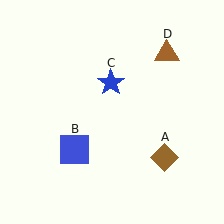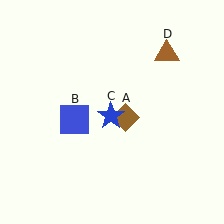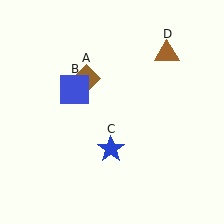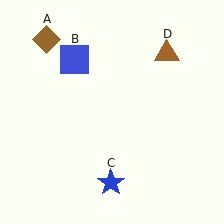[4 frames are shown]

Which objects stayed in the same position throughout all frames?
Brown triangle (object D) remained stationary.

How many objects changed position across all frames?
3 objects changed position: brown diamond (object A), blue square (object B), blue star (object C).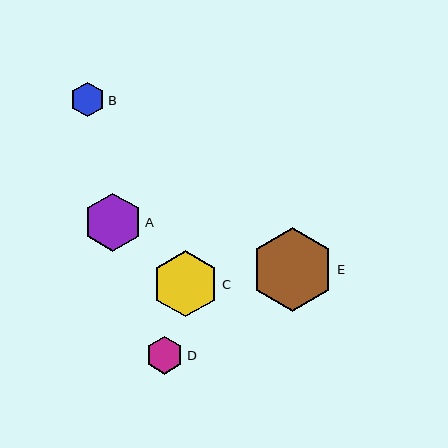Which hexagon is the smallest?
Hexagon B is the smallest with a size of approximately 34 pixels.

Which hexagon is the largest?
Hexagon E is the largest with a size of approximately 84 pixels.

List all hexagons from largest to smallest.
From largest to smallest: E, C, A, D, B.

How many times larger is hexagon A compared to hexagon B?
Hexagon A is approximately 1.7 times the size of hexagon B.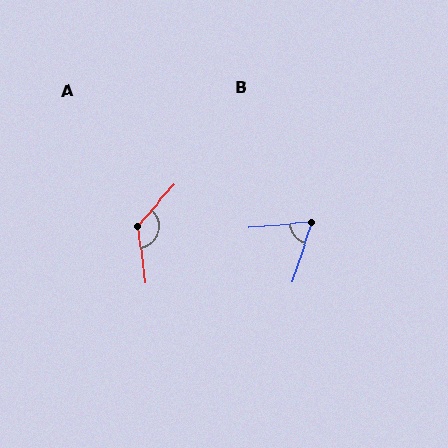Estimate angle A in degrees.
Approximately 130 degrees.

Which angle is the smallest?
B, at approximately 67 degrees.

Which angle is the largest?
A, at approximately 130 degrees.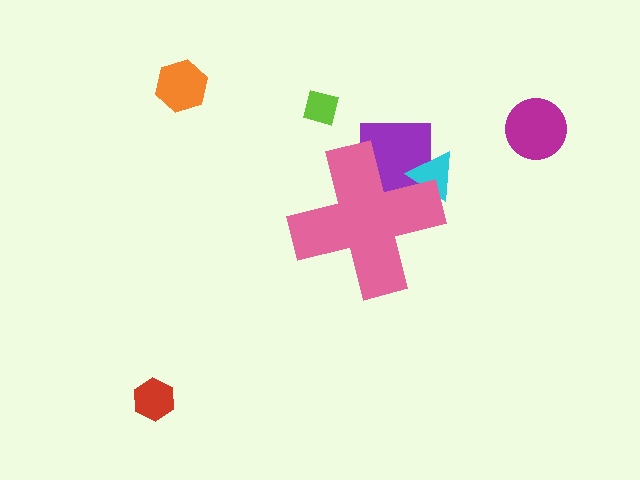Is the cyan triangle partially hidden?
Yes, the cyan triangle is partially hidden behind the pink cross.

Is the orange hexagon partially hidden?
No, the orange hexagon is fully visible.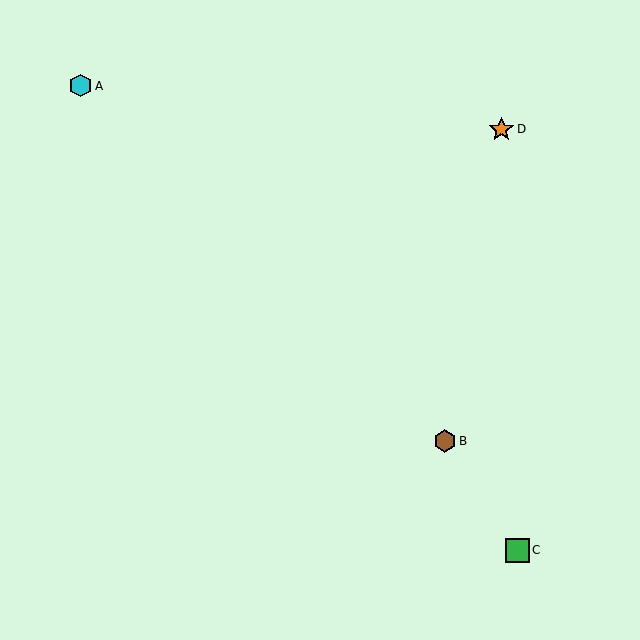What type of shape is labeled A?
Shape A is a cyan hexagon.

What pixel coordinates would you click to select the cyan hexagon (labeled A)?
Click at (81, 86) to select the cyan hexagon A.